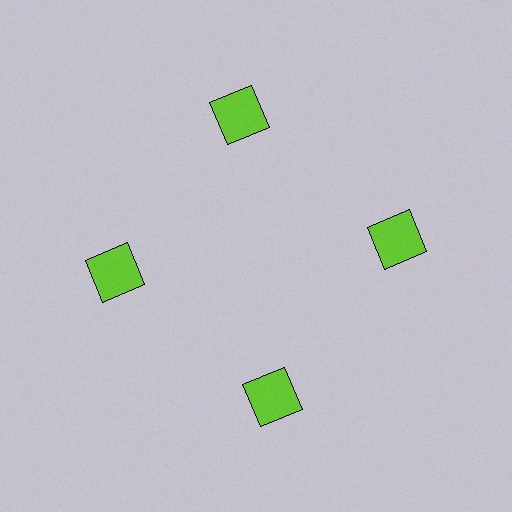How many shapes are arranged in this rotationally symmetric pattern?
There are 4 shapes, arranged in 4 groups of 1.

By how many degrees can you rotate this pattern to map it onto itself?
The pattern maps onto itself every 90 degrees of rotation.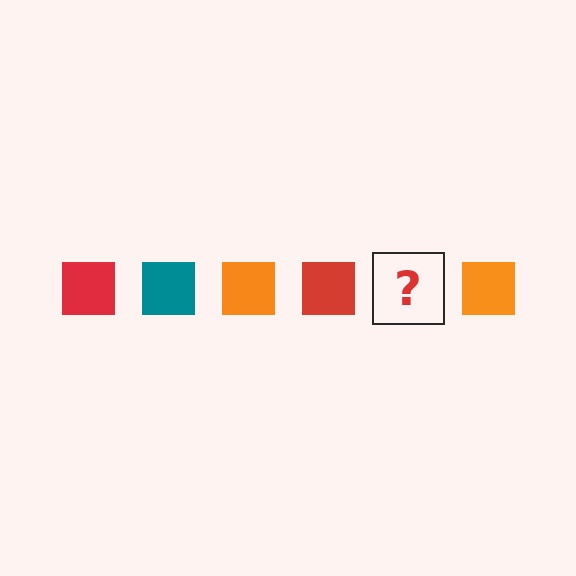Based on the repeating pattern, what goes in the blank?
The blank should be a teal square.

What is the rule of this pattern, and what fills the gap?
The rule is that the pattern cycles through red, teal, orange squares. The gap should be filled with a teal square.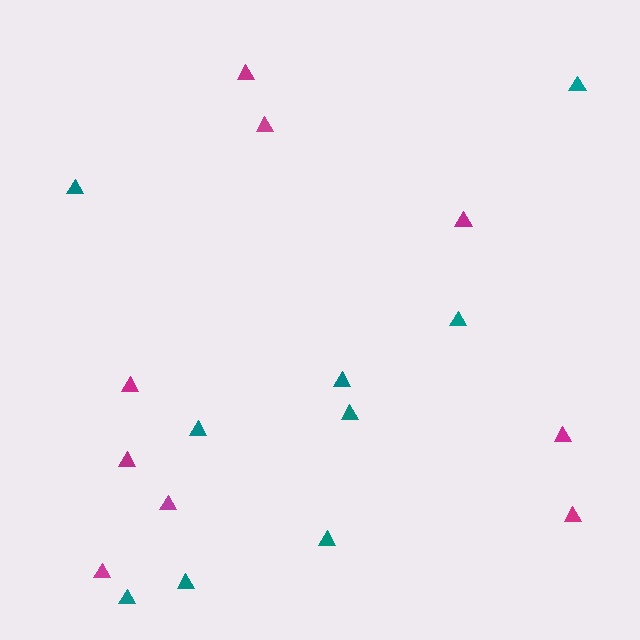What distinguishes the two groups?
There are 2 groups: one group of teal triangles (9) and one group of magenta triangles (9).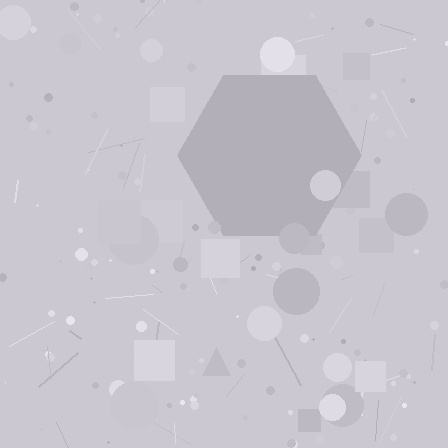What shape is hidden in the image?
A hexagon is hidden in the image.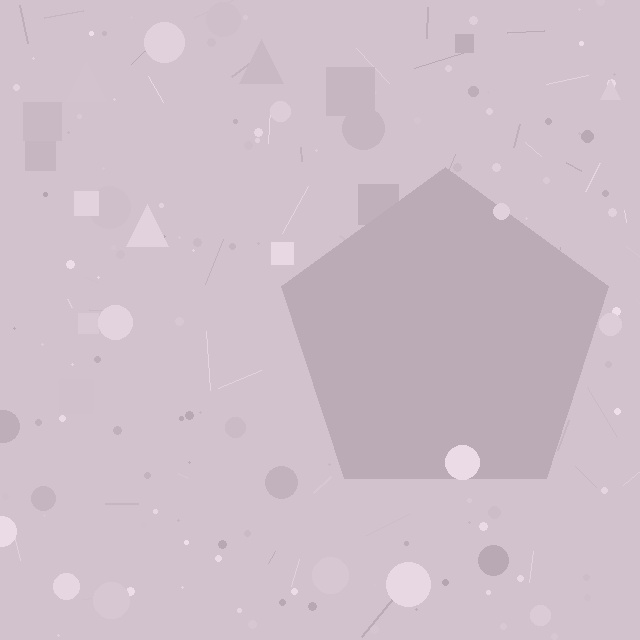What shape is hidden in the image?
A pentagon is hidden in the image.